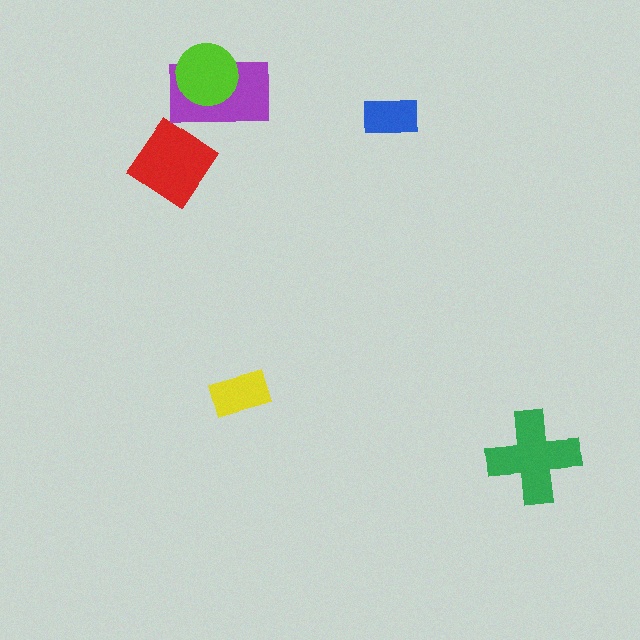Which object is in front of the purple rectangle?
The lime circle is in front of the purple rectangle.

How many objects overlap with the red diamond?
0 objects overlap with the red diamond.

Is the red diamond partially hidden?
No, no other shape covers it.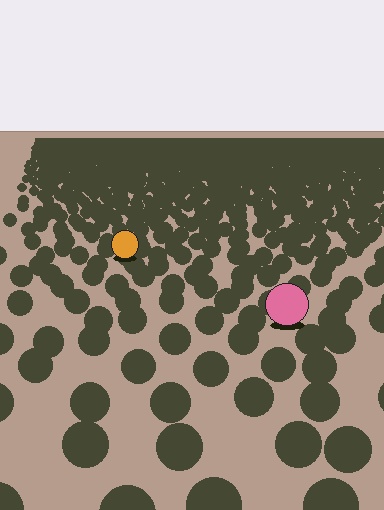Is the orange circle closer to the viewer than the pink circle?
No. The pink circle is closer — you can tell from the texture gradient: the ground texture is coarser near it.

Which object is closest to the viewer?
The pink circle is closest. The texture marks near it are larger and more spread out.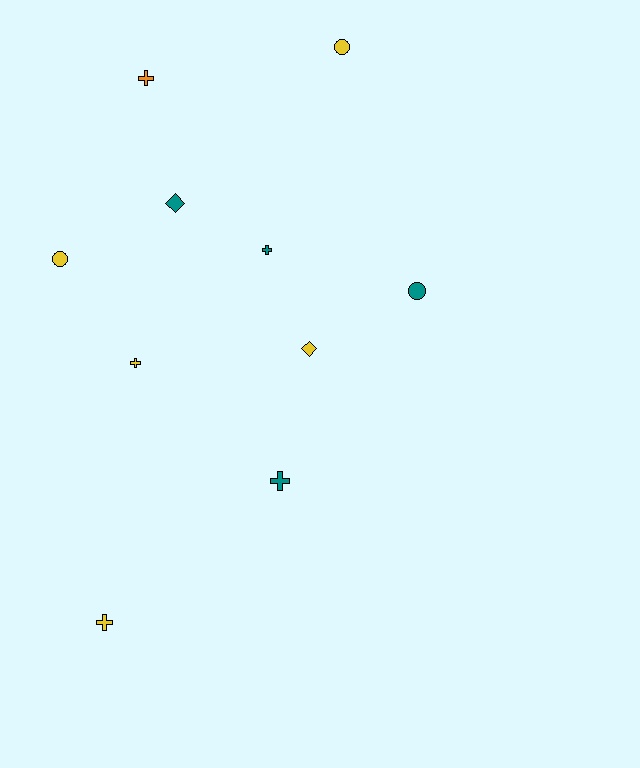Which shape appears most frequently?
Cross, with 5 objects.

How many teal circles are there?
There is 1 teal circle.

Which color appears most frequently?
Yellow, with 5 objects.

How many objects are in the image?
There are 10 objects.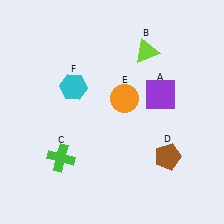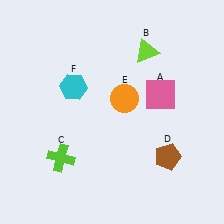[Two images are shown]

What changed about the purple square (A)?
In Image 1, A is purple. In Image 2, it changed to pink.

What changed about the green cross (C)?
In Image 1, C is green. In Image 2, it changed to lime.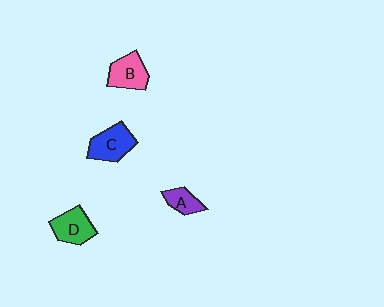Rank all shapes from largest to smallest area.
From largest to smallest: C (blue), D (green), B (pink), A (purple).